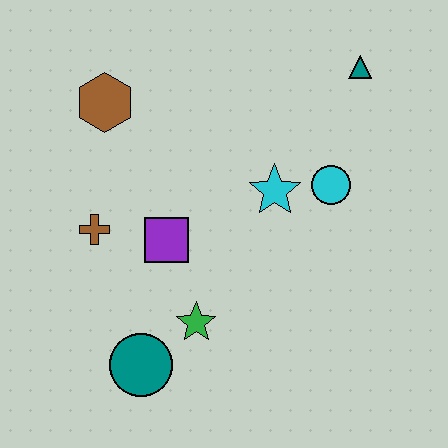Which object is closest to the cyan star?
The cyan circle is closest to the cyan star.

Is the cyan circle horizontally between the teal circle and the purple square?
No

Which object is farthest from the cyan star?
The teal circle is farthest from the cyan star.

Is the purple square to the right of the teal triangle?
No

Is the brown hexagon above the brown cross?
Yes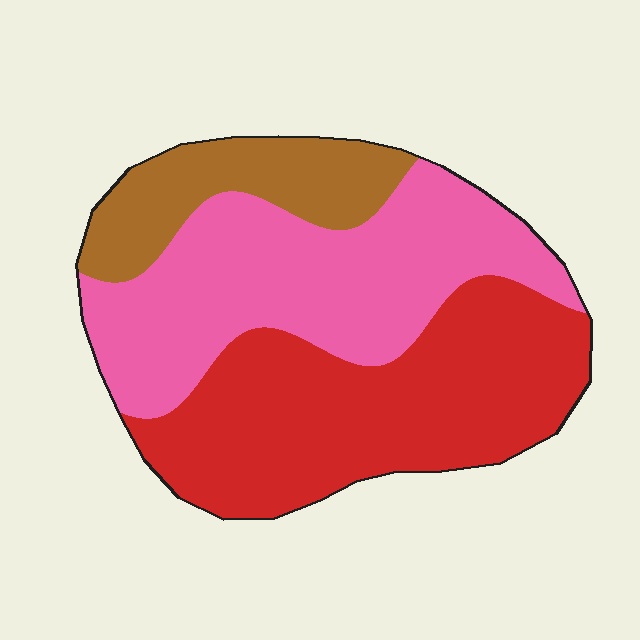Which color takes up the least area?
Brown, at roughly 15%.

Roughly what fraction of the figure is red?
Red covers about 45% of the figure.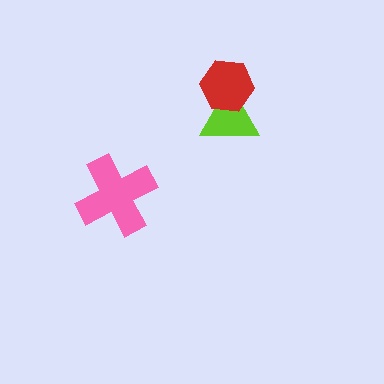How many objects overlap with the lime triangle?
1 object overlaps with the lime triangle.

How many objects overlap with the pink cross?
0 objects overlap with the pink cross.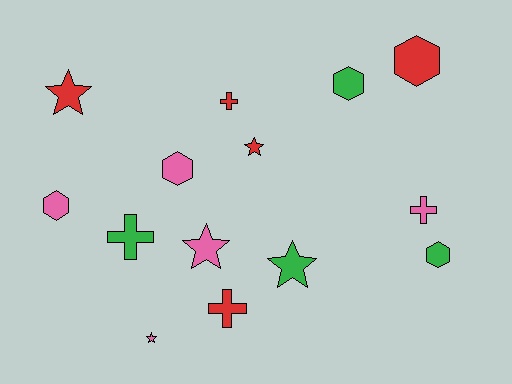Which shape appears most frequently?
Hexagon, with 5 objects.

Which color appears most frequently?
Red, with 5 objects.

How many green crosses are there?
There is 1 green cross.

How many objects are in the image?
There are 14 objects.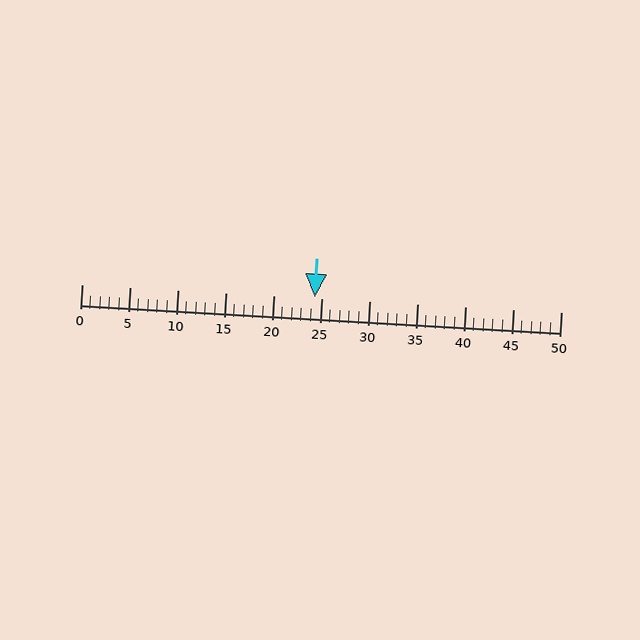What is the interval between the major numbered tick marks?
The major tick marks are spaced 5 units apart.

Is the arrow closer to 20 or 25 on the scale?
The arrow is closer to 25.